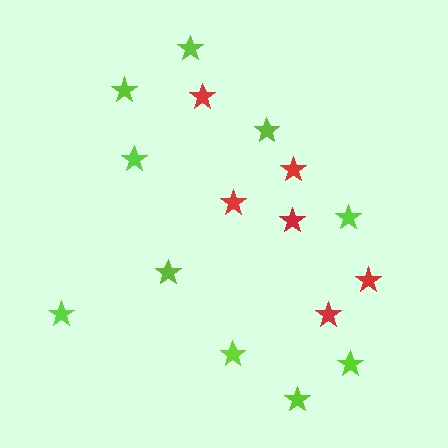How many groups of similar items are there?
There are 2 groups: one group of red stars (6) and one group of lime stars (10).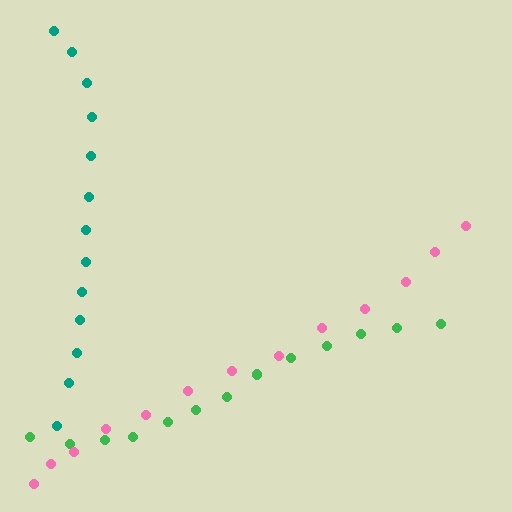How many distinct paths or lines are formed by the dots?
There are 3 distinct paths.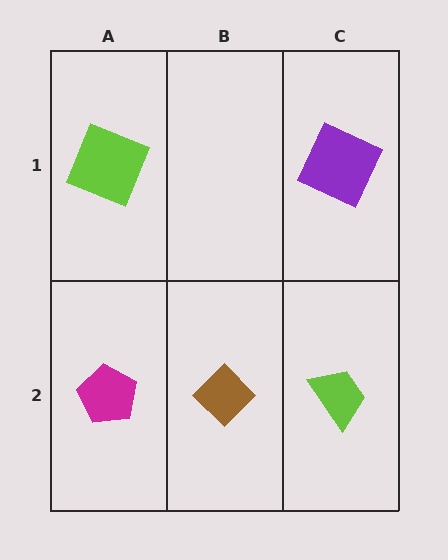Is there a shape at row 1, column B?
No, that cell is empty.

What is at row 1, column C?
A purple square.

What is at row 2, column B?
A brown diamond.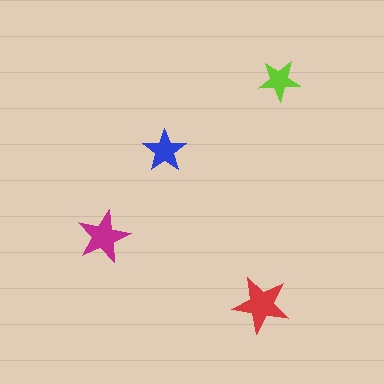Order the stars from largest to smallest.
the red one, the magenta one, the blue one, the lime one.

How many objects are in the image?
There are 4 objects in the image.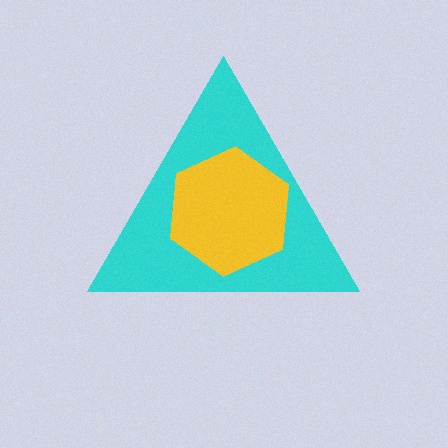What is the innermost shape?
The yellow hexagon.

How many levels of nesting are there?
2.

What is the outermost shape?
The cyan triangle.